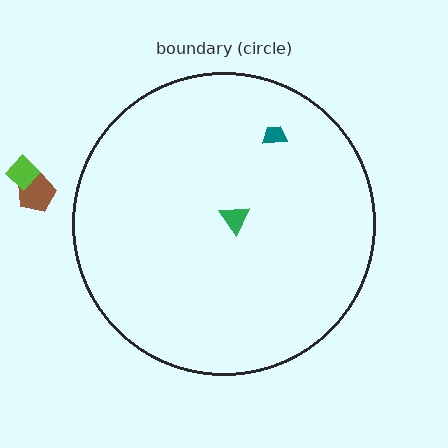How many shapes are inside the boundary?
2 inside, 2 outside.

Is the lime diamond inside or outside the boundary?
Outside.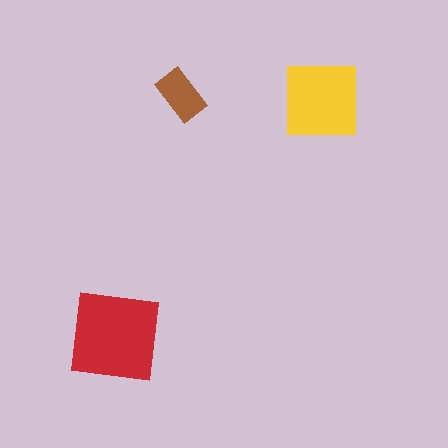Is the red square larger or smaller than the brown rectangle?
Larger.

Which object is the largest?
The red square.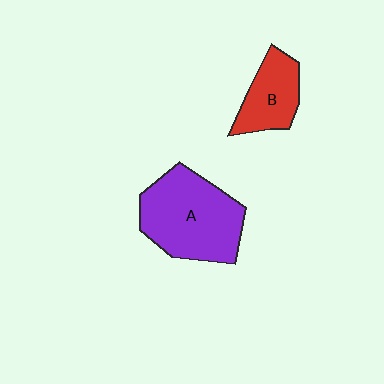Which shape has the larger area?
Shape A (purple).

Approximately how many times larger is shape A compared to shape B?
Approximately 1.9 times.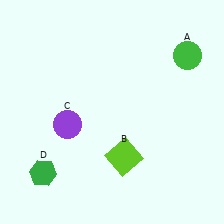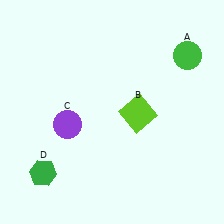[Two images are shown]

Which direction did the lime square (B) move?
The lime square (B) moved up.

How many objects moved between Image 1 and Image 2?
1 object moved between the two images.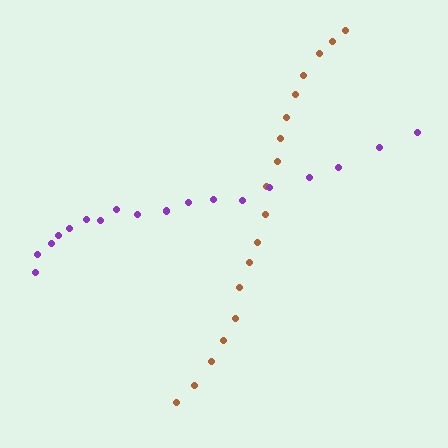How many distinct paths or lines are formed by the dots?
There are 2 distinct paths.